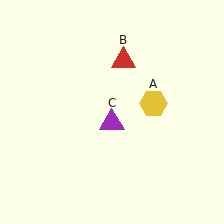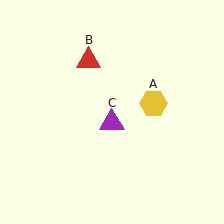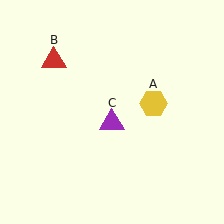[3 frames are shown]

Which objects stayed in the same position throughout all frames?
Yellow hexagon (object A) and purple triangle (object C) remained stationary.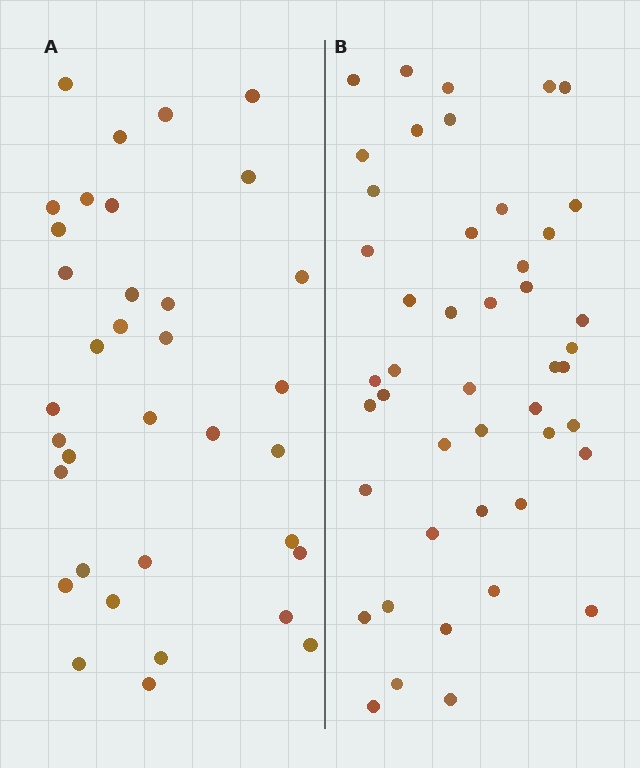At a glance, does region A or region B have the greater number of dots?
Region B (the right region) has more dots.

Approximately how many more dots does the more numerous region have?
Region B has roughly 12 or so more dots than region A.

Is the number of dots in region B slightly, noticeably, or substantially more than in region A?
Region B has noticeably more, but not dramatically so. The ratio is roughly 1.3 to 1.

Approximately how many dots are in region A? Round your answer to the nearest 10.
About 40 dots. (The exact count is 35, which rounds to 40.)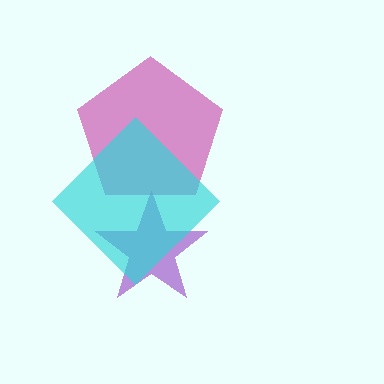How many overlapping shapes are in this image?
There are 3 overlapping shapes in the image.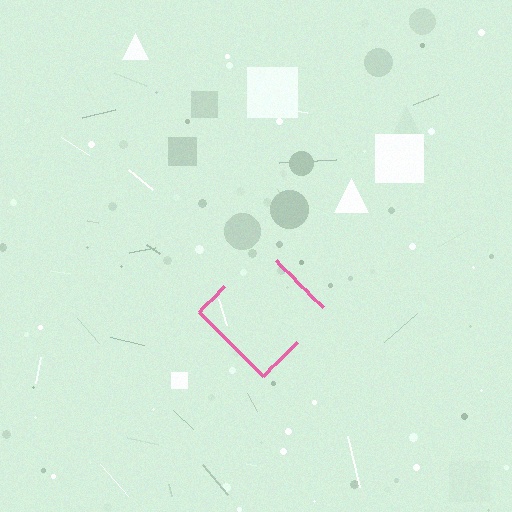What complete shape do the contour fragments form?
The contour fragments form a diamond.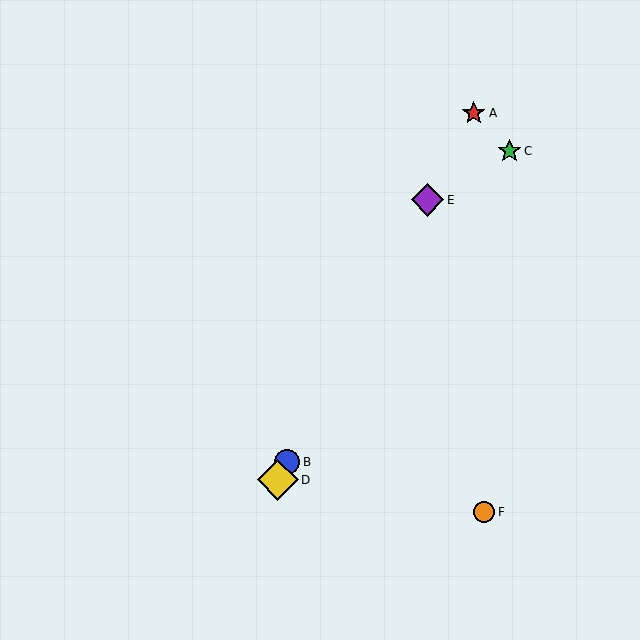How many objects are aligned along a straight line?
4 objects (A, B, D, E) are aligned along a straight line.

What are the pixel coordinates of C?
Object C is at (509, 151).